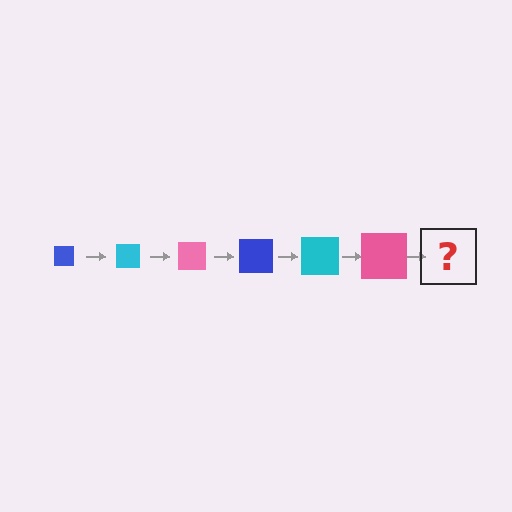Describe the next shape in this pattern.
It should be a blue square, larger than the previous one.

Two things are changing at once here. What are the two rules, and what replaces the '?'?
The two rules are that the square grows larger each step and the color cycles through blue, cyan, and pink. The '?' should be a blue square, larger than the previous one.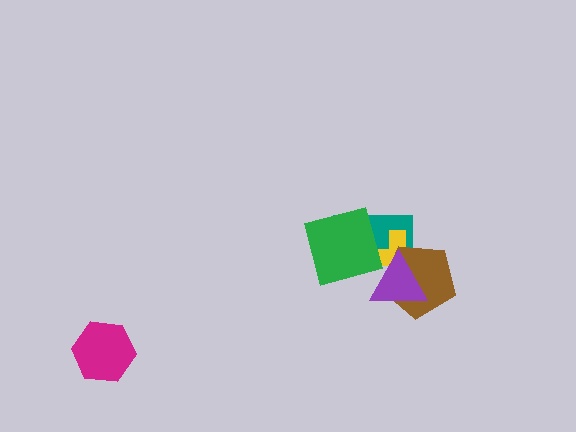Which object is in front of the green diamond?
The purple triangle is in front of the green diamond.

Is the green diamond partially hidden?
Yes, it is partially covered by another shape.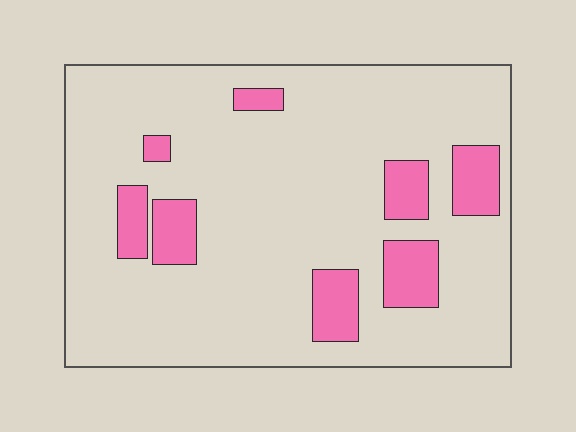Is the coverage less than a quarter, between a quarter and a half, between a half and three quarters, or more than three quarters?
Less than a quarter.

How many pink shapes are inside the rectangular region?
8.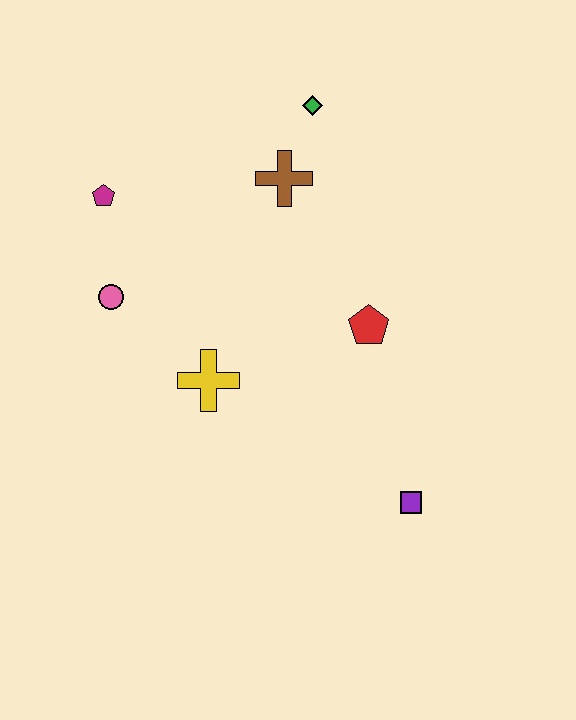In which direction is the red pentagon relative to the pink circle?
The red pentagon is to the right of the pink circle.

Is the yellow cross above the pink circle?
No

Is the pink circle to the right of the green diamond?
No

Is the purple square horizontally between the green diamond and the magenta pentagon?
No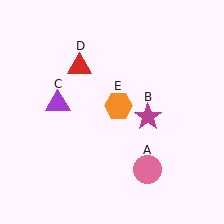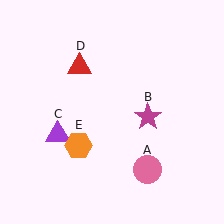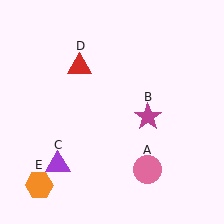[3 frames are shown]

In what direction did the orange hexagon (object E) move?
The orange hexagon (object E) moved down and to the left.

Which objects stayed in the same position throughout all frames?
Pink circle (object A) and magenta star (object B) and red triangle (object D) remained stationary.